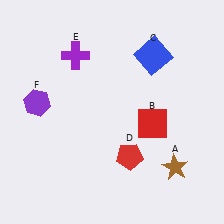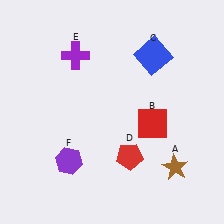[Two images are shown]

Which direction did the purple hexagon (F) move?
The purple hexagon (F) moved down.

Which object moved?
The purple hexagon (F) moved down.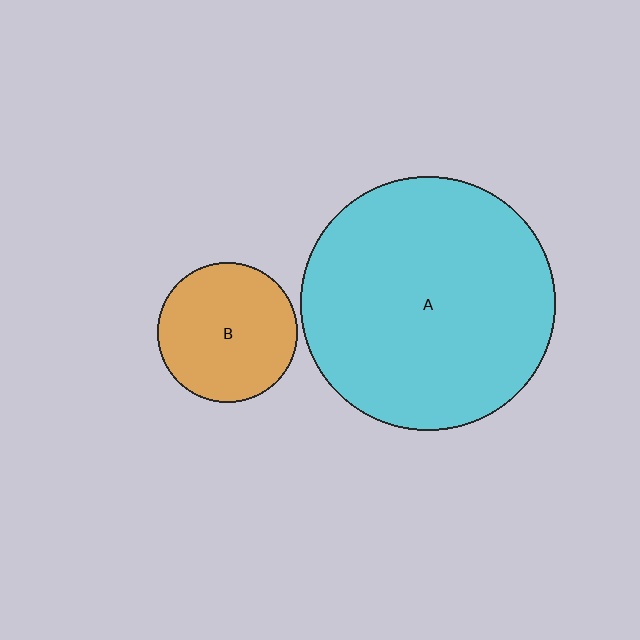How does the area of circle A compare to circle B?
Approximately 3.3 times.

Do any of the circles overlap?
No, none of the circles overlap.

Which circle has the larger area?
Circle A (cyan).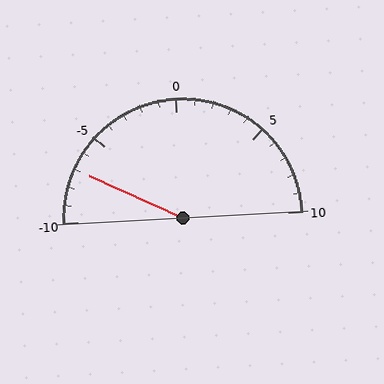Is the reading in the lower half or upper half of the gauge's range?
The reading is in the lower half of the range (-10 to 10).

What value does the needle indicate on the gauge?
The needle indicates approximately -7.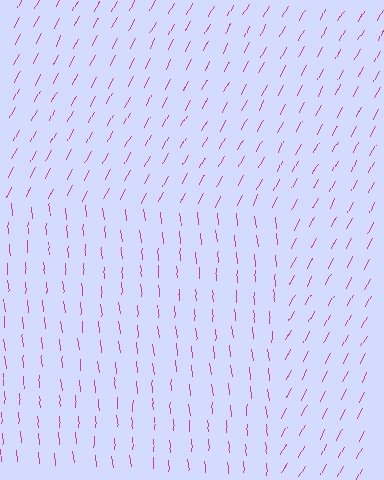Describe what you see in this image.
The image is filled with small magenta line segments. A rectangle region in the image has lines oriented differently from the surrounding lines, creating a visible texture boundary.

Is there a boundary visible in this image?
Yes, there is a texture boundary formed by a change in line orientation.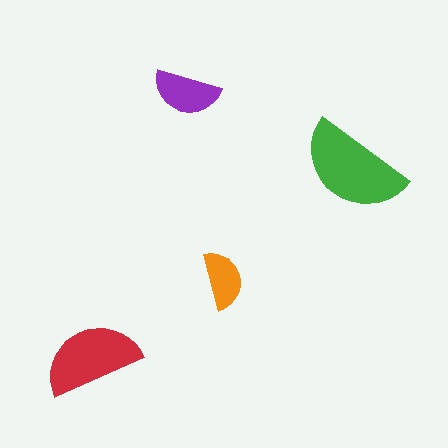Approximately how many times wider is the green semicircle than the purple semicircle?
About 1.5 times wider.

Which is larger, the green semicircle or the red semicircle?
The green one.